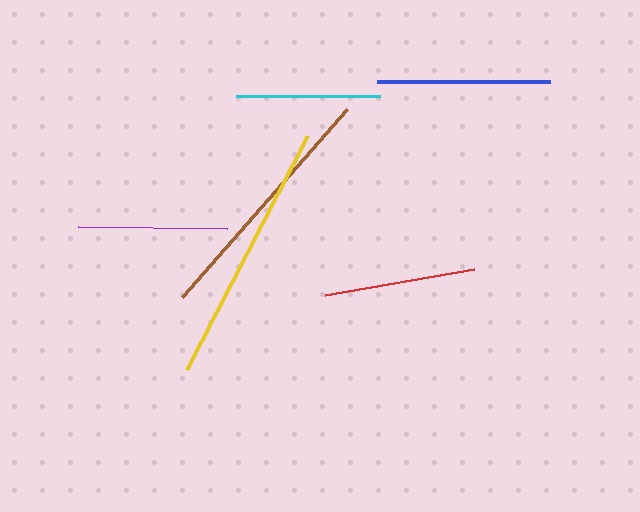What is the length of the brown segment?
The brown segment is approximately 250 pixels long.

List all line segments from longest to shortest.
From longest to shortest: yellow, brown, blue, red, purple, cyan.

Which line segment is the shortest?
The cyan line is the shortest at approximately 144 pixels.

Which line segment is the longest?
The yellow line is the longest at approximately 264 pixels.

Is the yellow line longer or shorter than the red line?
The yellow line is longer than the red line.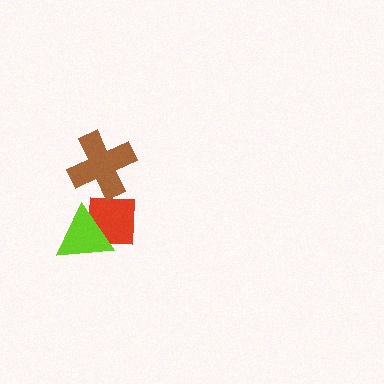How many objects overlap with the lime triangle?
1 object overlaps with the lime triangle.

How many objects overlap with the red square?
2 objects overlap with the red square.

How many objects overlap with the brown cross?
1 object overlaps with the brown cross.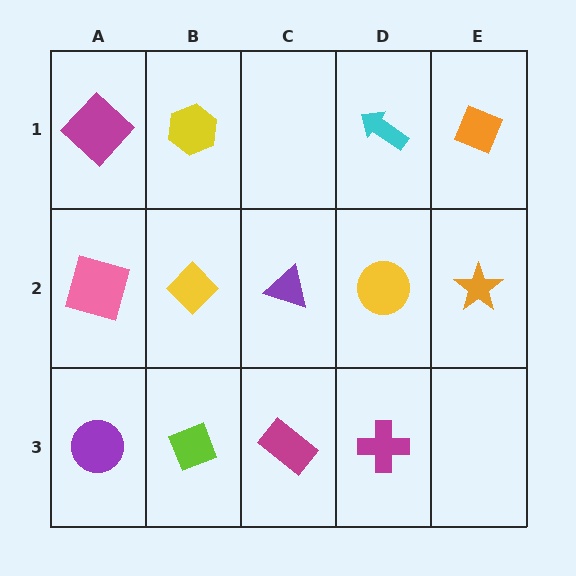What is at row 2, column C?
A purple triangle.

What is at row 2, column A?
A pink square.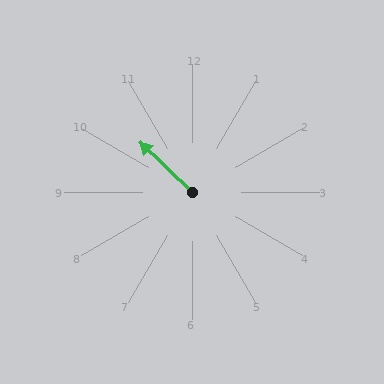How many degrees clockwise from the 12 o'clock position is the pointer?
Approximately 314 degrees.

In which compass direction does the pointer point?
Northwest.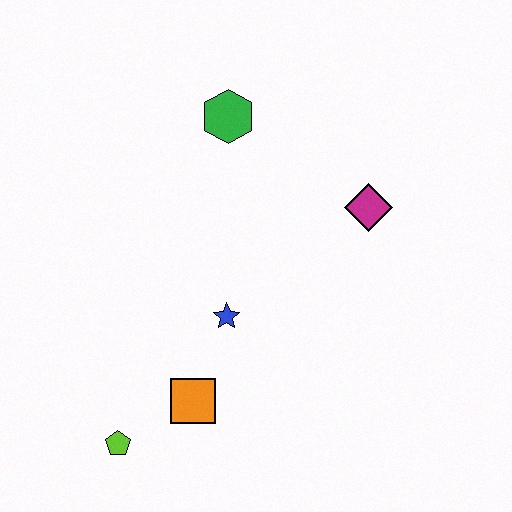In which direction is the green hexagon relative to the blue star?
The green hexagon is above the blue star.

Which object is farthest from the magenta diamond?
The lime pentagon is farthest from the magenta diamond.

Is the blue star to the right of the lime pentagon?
Yes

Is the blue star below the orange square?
No